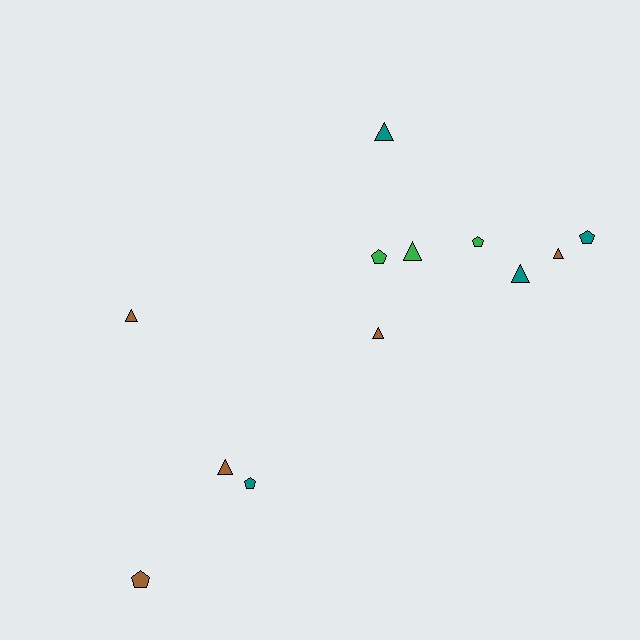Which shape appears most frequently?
Triangle, with 7 objects.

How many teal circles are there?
There are no teal circles.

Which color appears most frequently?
Brown, with 5 objects.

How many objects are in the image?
There are 12 objects.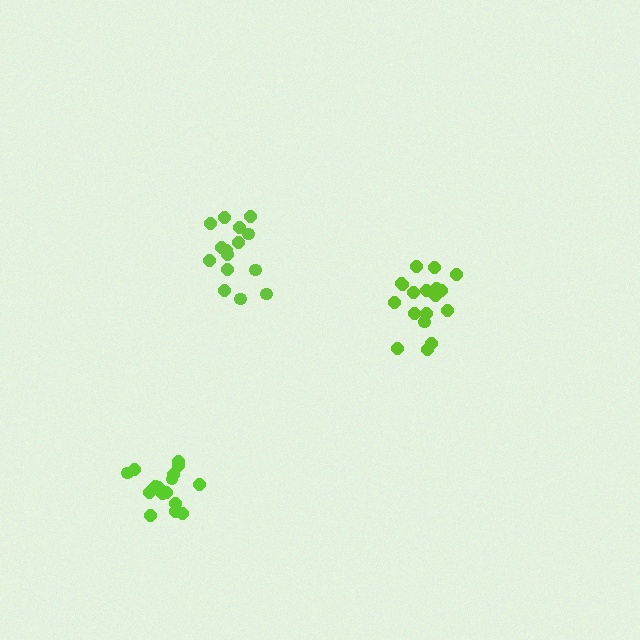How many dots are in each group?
Group 1: 18 dots, Group 2: 17 dots, Group 3: 15 dots (50 total).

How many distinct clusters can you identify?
There are 3 distinct clusters.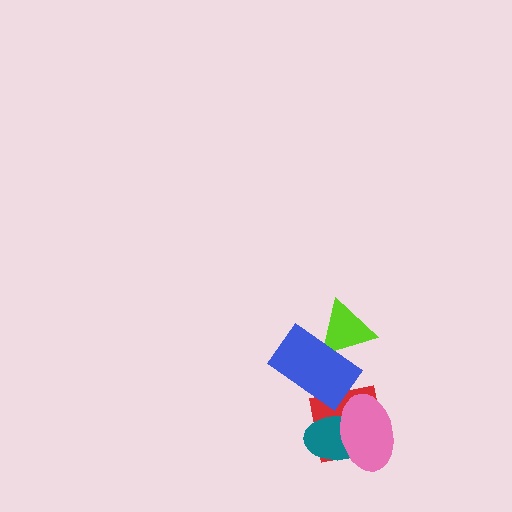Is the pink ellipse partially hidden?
No, no other shape covers it.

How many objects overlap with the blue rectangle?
2 objects overlap with the blue rectangle.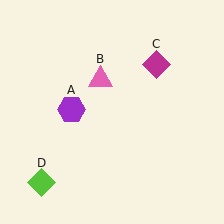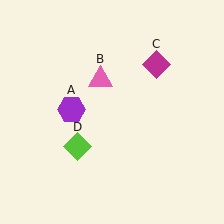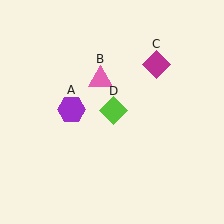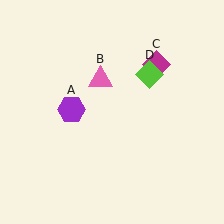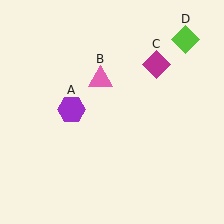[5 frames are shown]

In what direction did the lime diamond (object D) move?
The lime diamond (object D) moved up and to the right.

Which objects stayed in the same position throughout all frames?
Purple hexagon (object A) and pink triangle (object B) and magenta diamond (object C) remained stationary.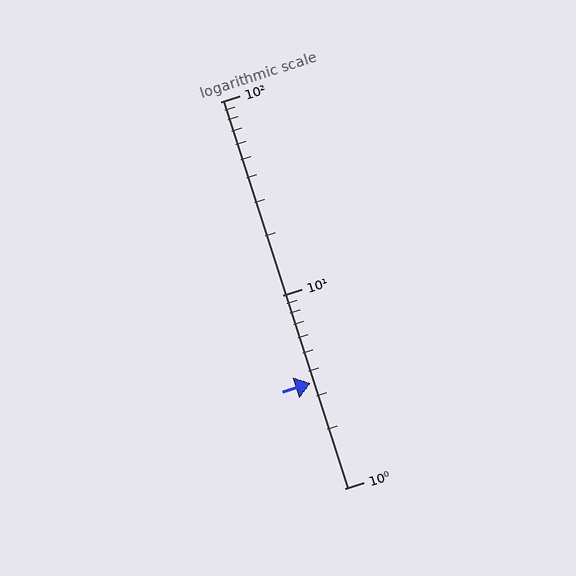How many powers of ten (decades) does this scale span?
The scale spans 2 decades, from 1 to 100.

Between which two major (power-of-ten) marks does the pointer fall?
The pointer is between 1 and 10.